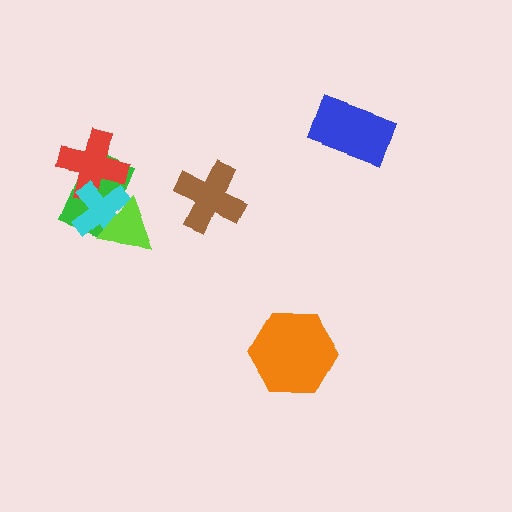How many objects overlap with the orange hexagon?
0 objects overlap with the orange hexagon.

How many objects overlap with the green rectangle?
3 objects overlap with the green rectangle.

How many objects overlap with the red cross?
2 objects overlap with the red cross.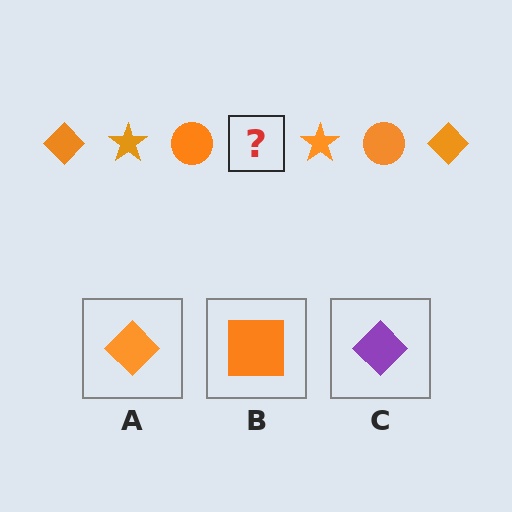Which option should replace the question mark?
Option A.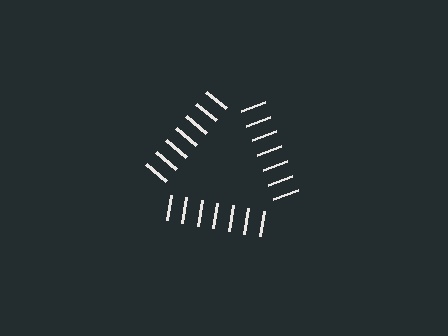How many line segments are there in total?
21 — 7 along each of the 3 edges.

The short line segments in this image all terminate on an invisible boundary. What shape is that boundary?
An illusory triangle — the line segments terminate on its edges but no continuous stroke is drawn.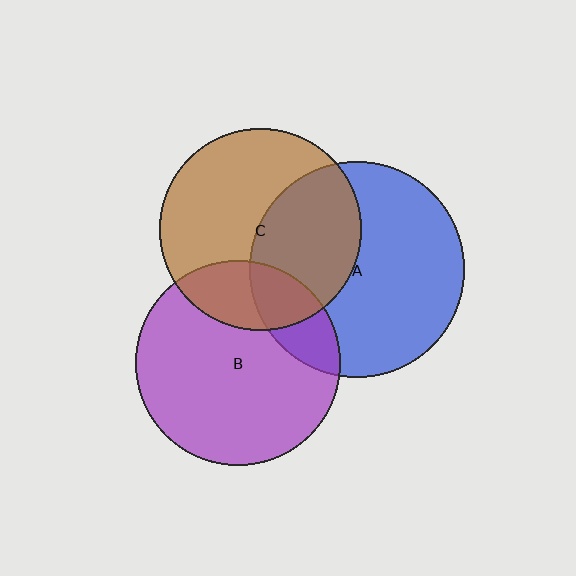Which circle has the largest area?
Circle A (blue).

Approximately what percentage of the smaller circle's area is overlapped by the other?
Approximately 40%.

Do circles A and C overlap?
Yes.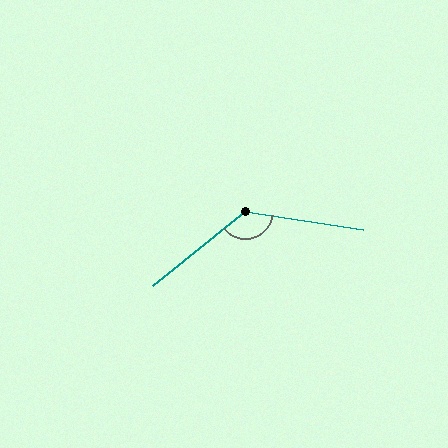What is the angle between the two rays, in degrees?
Approximately 132 degrees.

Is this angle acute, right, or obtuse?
It is obtuse.